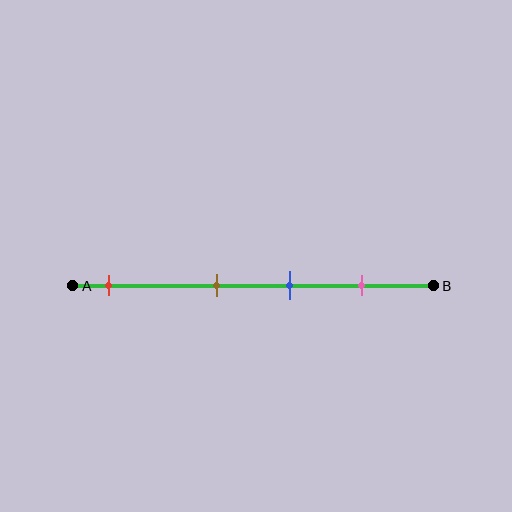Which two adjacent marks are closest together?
The brown and blue marks are the closest adjacent pair.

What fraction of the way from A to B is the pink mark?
The pink mark is approximately 80% (0.8) of the way from A to B.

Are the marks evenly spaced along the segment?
No, the marks are not evenly spaced.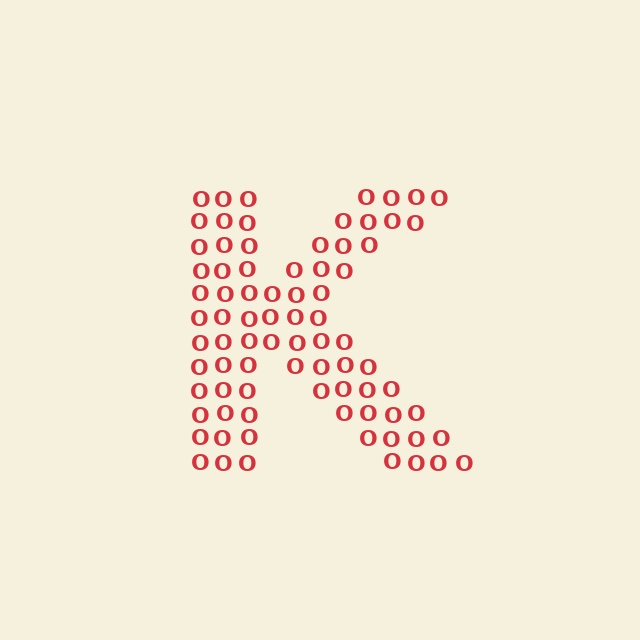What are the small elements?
The small elements are letter O's.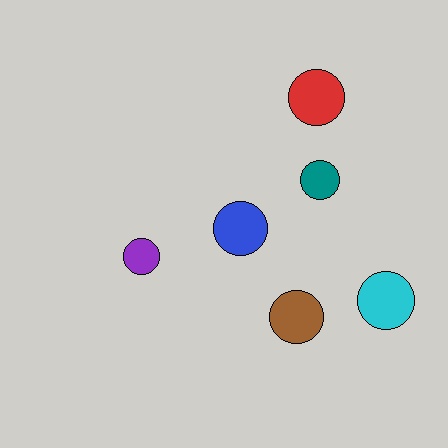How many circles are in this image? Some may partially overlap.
There are 6 circles.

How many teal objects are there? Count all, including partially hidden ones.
There is 1 teal object.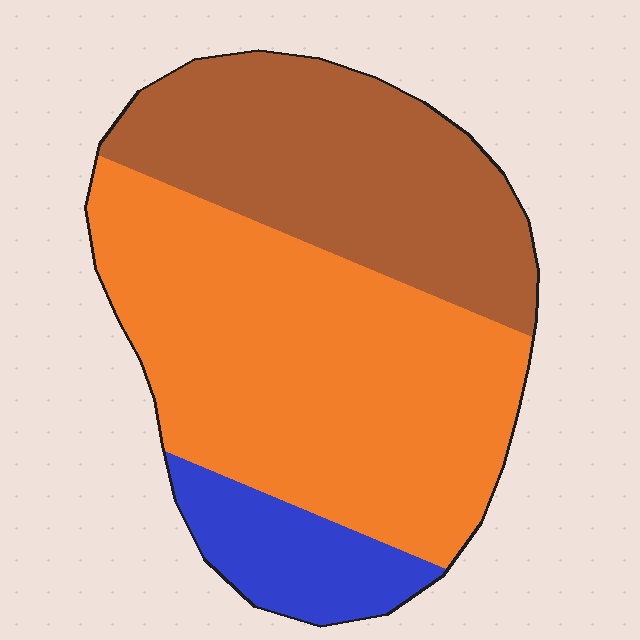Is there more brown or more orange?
Orange.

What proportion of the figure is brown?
Brown covers around 35% of the figure.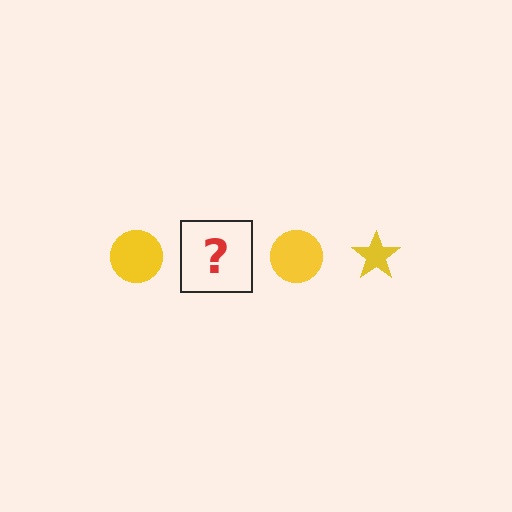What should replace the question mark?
The question mark should be replaced with a yellow star.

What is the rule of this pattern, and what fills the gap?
The rule is that the pattern cycles through circle, star shapes in yellow. The gap should be filled with a yellow star.